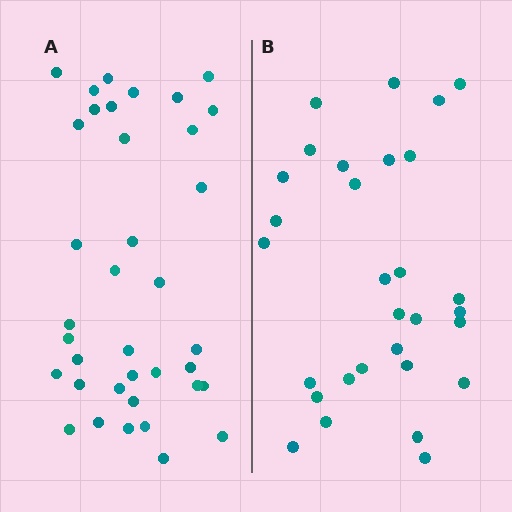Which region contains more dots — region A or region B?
Region A (the left region) has more dots.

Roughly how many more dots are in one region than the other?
Region A has roughly 8 or so more dots than region B.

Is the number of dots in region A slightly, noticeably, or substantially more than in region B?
Region A has only slightly more — the two regions are fairly close. The ratio is roughly 1.2 to 1.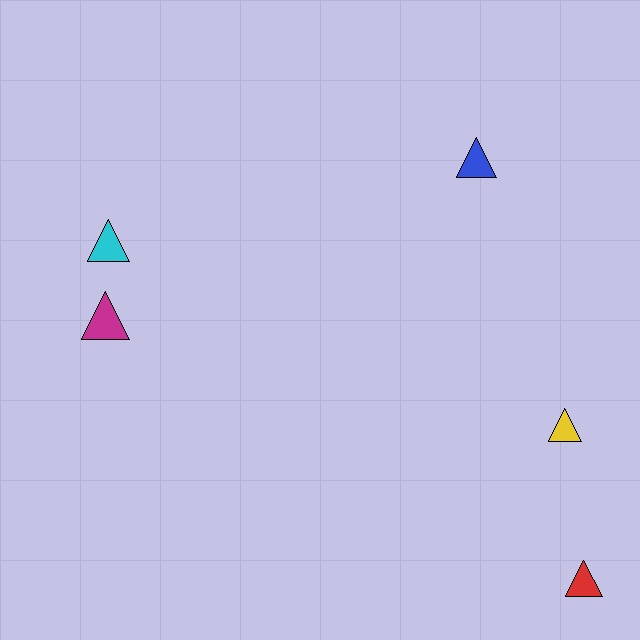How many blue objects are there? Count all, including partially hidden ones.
There is 1 blue object.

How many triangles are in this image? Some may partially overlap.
There are 5 triangles.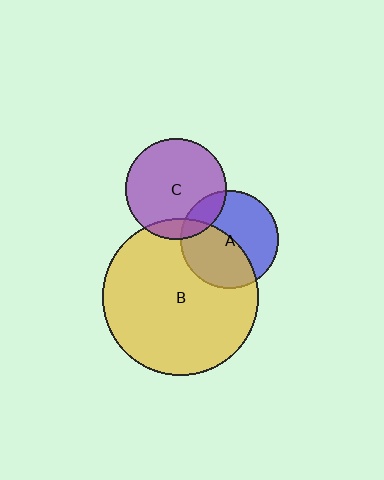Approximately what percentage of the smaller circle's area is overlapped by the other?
Approximately 15%.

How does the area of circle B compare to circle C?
Approximately 2.4 times.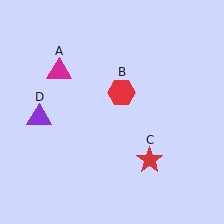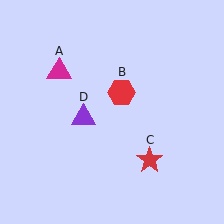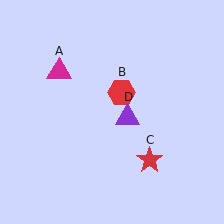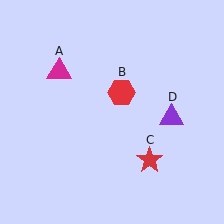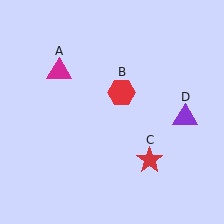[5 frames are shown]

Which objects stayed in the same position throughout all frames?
Magenta triangle (object A) and red hexagon (object B) and red star (object C) remained stationary.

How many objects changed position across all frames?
1 object changed position: purple triangle (object D).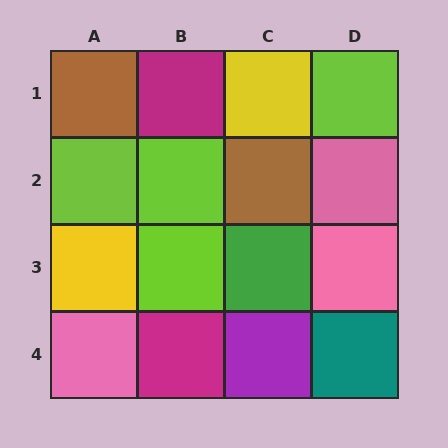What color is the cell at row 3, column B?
Lime.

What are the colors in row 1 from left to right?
Brown, magenta, yellow, lime.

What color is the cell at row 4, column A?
Pink.